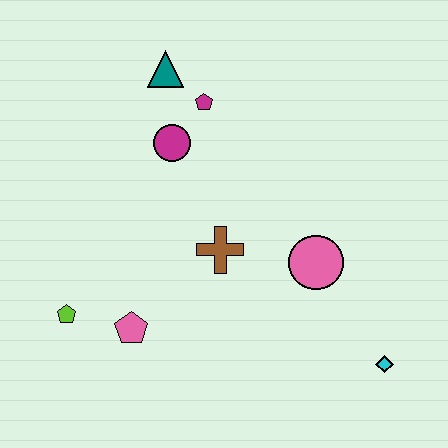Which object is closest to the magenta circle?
The magenta pentagon is closest to the magenta circle.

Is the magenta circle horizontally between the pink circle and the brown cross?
No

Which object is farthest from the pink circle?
The lime pentagon is farthest from the pink circle.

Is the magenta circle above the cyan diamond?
Yes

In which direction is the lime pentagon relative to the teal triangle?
The lime pentagon is below the teal triangle.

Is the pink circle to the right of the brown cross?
Yes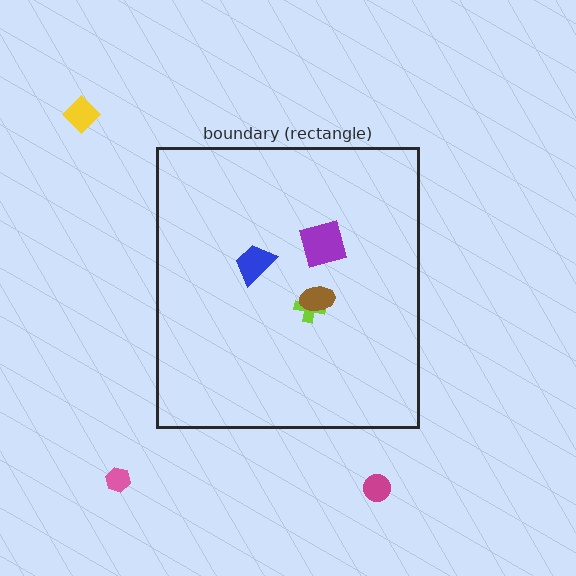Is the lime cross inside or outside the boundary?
Inside.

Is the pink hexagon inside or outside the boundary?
Outside.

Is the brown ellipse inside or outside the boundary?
Inside.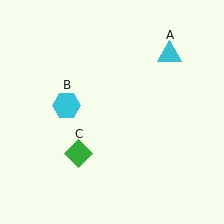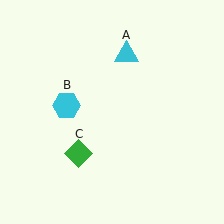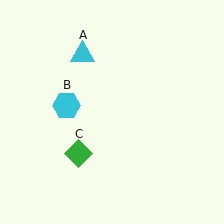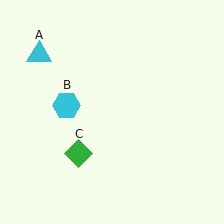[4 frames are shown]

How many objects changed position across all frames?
1 object changed position: cyan triangle (object A).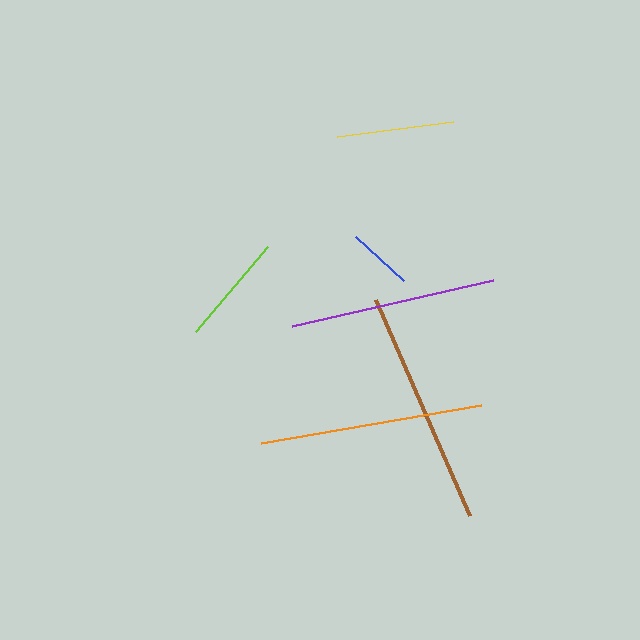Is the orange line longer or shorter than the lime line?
The orange line is longer than the lime line.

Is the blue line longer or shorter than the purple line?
The purple line is longer than the blue line.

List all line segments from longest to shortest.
From longest to shortest: brown, orange, purple, yellow, lime, blue.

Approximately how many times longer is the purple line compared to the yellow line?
The purple line is approximately 1.8 times the length of the yellow line.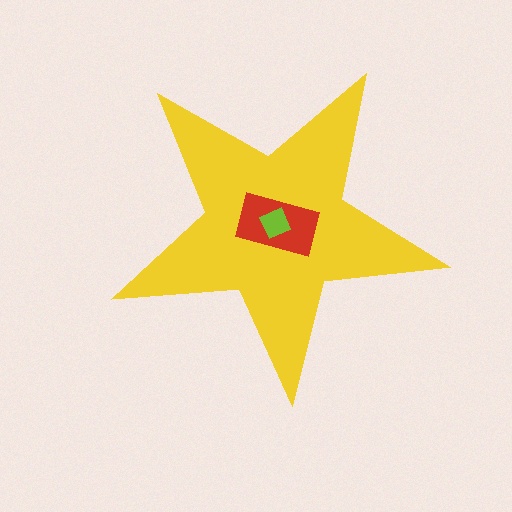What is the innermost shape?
The lime square.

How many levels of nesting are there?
3.